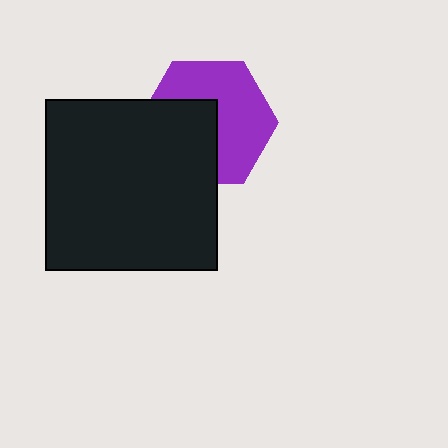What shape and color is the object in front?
The object in front is a black square.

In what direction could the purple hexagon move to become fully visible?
The purple hexagon could move toward the upper-right. That would shift it out from behind the black square entirely.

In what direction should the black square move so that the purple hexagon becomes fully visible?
The black square should move toward the lower-left. That is the shortest direction to clear the overlap and leave the purple hexagon fully visible.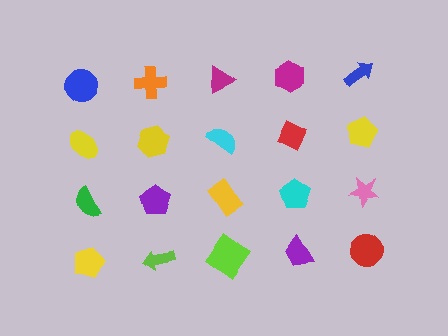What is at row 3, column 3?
A yellow rectangle.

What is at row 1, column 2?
An orange cross.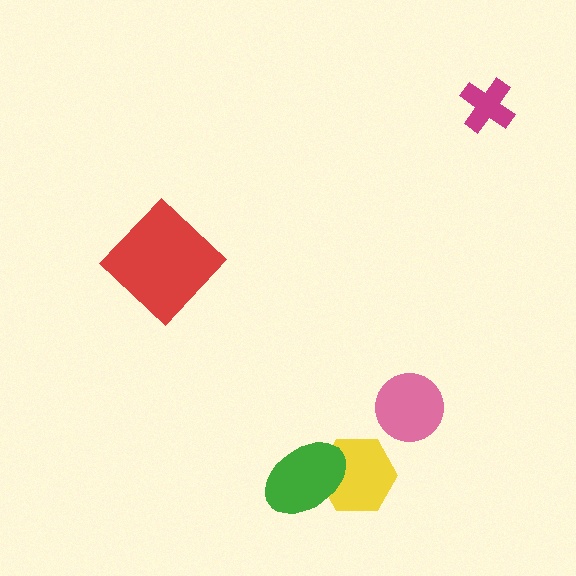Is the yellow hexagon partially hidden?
Yes, it is partially covered by another shape.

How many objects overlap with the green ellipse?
1 object overlaps with the green ellipse.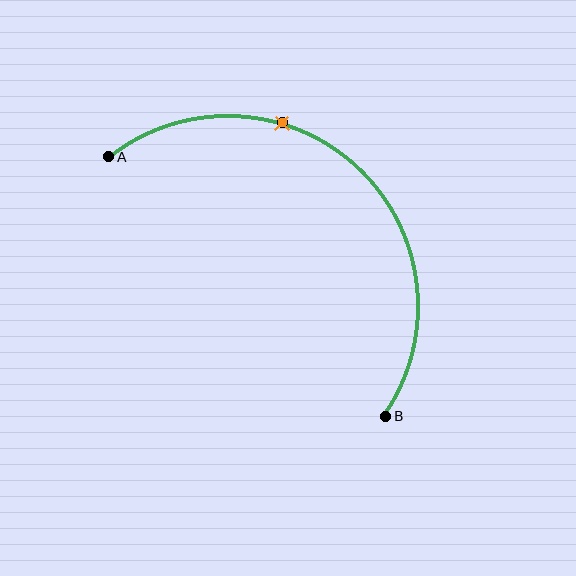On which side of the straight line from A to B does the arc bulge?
The arc bulges above and to the right of the straight line connecting A and B.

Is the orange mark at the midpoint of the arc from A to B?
No. The orange mark lies on the arc but is closer to endpoint A. The arc midpoint would be at the point on the curve equidistant along the arc from both A and B.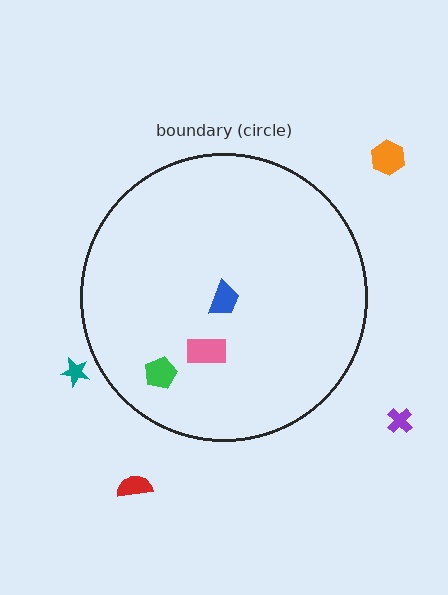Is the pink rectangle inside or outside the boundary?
Inside.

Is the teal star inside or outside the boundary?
Outside.